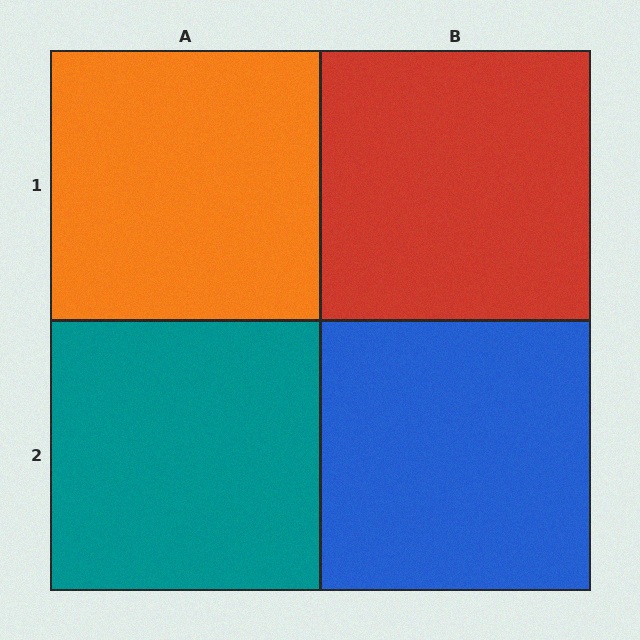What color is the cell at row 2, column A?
Teal.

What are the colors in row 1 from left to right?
Orange, red.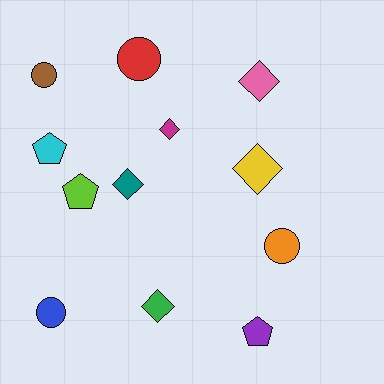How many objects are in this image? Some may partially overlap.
There are 12 objects.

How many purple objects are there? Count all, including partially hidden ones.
There is 1 purple object.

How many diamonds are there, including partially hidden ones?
There are 5 diamonds.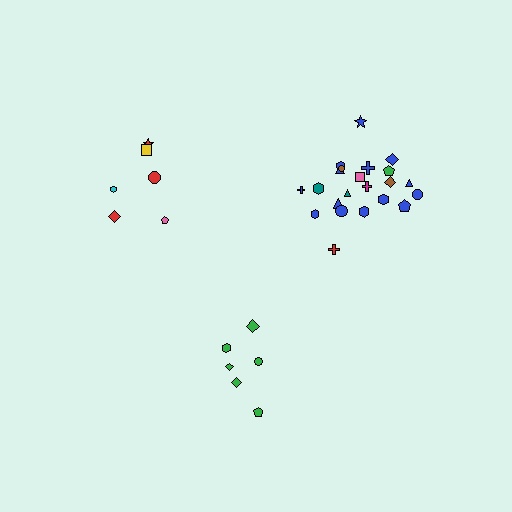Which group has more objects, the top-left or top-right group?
The top-right group.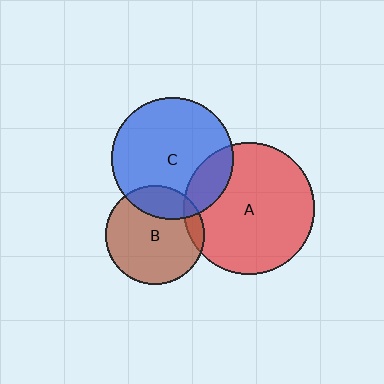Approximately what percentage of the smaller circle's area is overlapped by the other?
Approximately 25%.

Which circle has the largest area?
Circle A (red).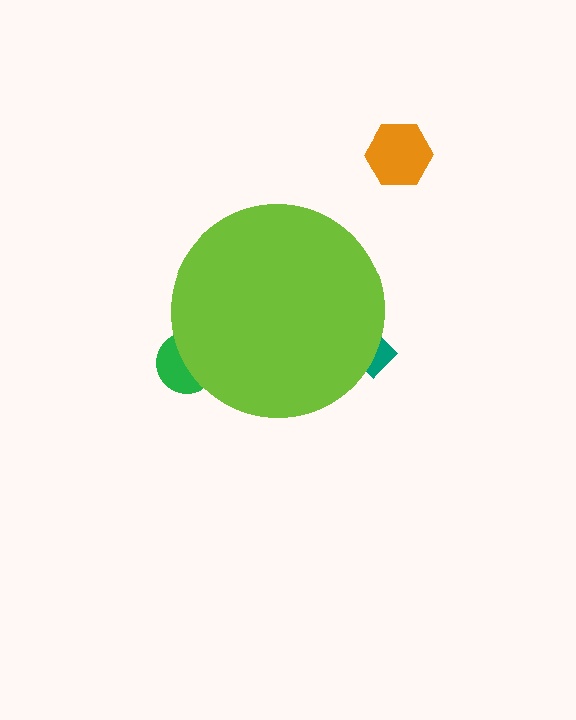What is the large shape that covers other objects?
A lime circle.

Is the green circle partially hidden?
Yes, the green circle is partially hidden behind the lime circle.